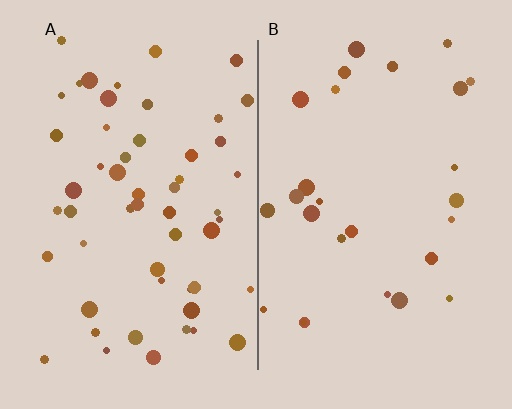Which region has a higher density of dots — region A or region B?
A (the left).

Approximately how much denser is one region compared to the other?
Approximately 2.0× — region A over region B.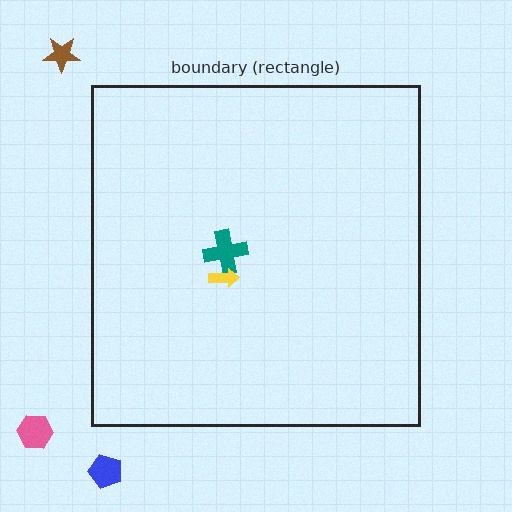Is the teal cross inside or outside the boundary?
Inside.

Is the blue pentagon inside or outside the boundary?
Outside.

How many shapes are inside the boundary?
2 inside, 3 outside.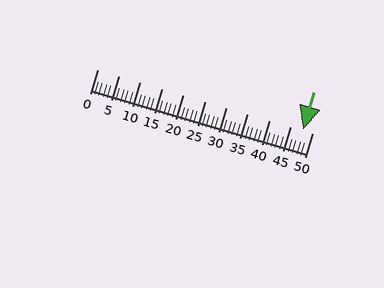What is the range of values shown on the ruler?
The ruler shows values from 0 to 50.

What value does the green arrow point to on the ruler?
The green arrow points to approximately 48.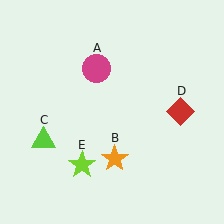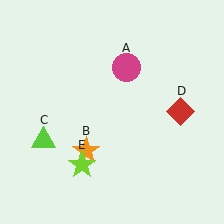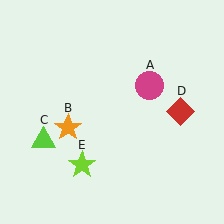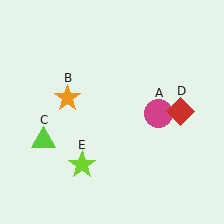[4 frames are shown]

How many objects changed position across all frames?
2 objects changed position: magenta circle (object A), orange star (object B).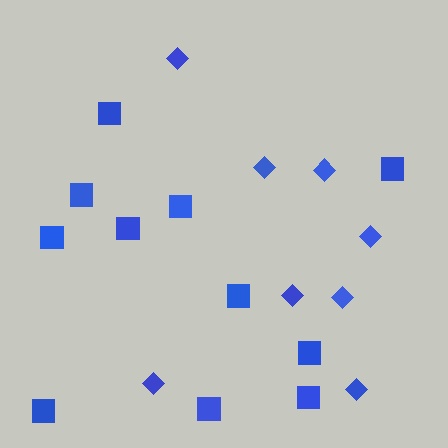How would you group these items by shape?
There are 2 groups: one group of diamonds (8) and one group of squares (11).